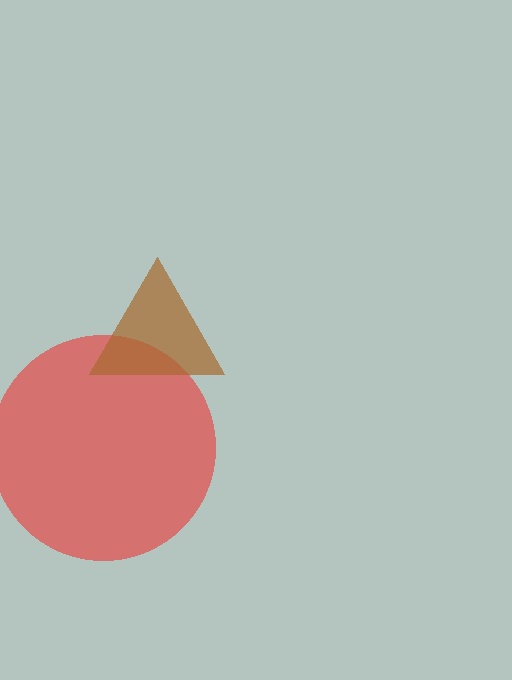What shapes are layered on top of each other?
The layered shapes are: a red circle, a brown triangle.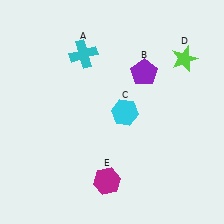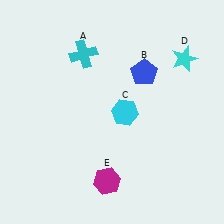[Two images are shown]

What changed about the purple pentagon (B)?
In Image 1, B is purple. In Image 2, it changed to blue.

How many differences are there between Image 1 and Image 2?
There are 2 differences between the two images.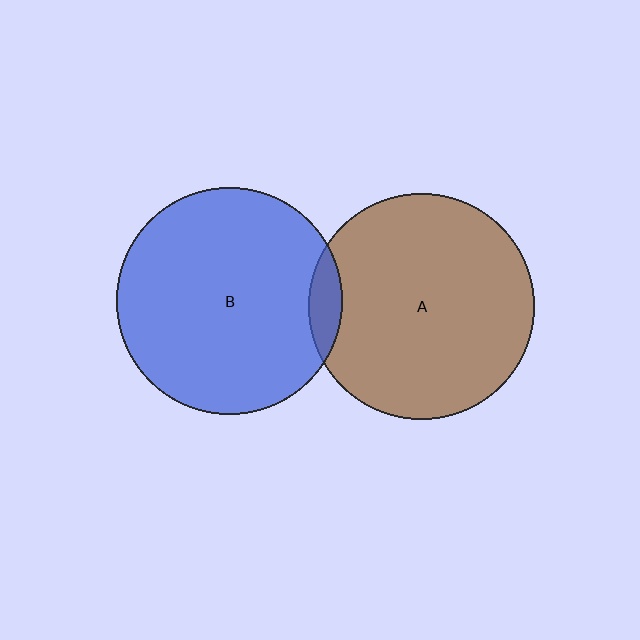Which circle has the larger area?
Circle B (blue).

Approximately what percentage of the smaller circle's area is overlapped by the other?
Approximately 5%.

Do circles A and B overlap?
Yes.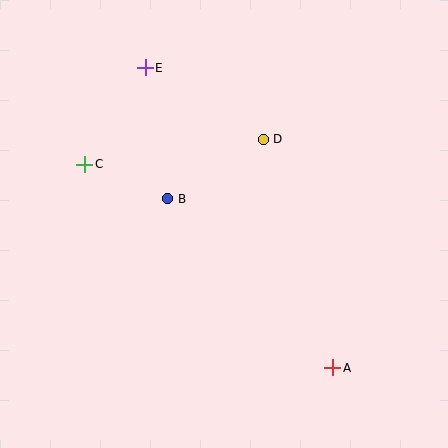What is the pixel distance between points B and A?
The distance between B and A is 237 pixels.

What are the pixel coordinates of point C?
Point C is at (85, 164).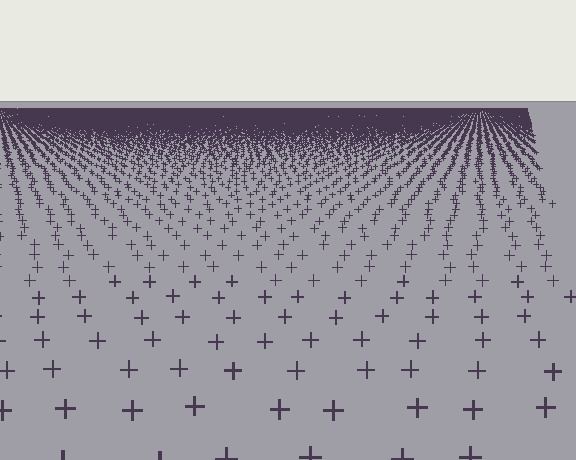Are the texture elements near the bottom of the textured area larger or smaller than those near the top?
Larger. Near the bottom, elements are closer to the viewer and appear at a bigger on-screen size.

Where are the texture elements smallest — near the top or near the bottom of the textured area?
Near the top.